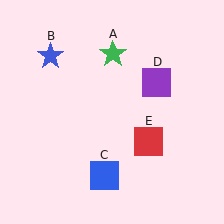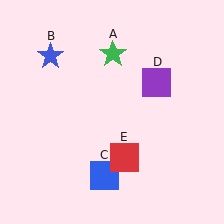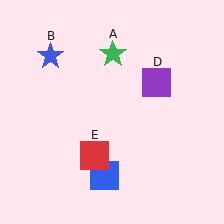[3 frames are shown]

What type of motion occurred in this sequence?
The red square (object E) rotated clockwise around the center of the scene.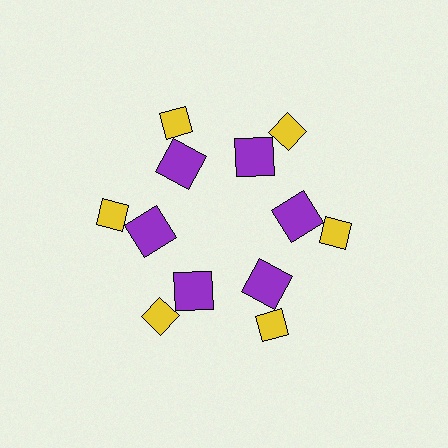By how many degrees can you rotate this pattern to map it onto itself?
The pattern maps onto itself every 60 degrees of rotation.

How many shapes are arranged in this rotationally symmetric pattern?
There are 12 shapes, arranged in 6 groups of 2.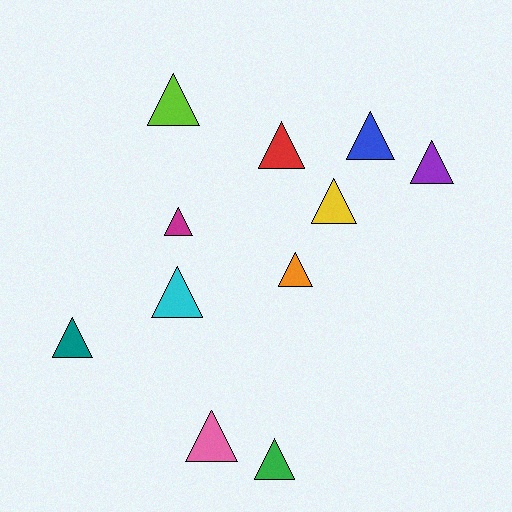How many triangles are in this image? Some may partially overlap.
There are 11 triangles.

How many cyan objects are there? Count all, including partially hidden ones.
There is 1 cyan object.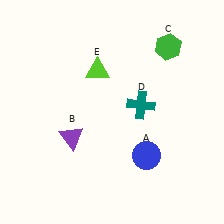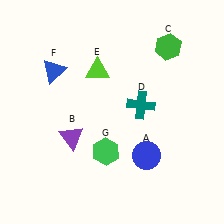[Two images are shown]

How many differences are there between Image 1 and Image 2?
There are 2 differences between the two images.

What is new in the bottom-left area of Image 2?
A green hexagon (G) was added in the bottom-left area of Image 2.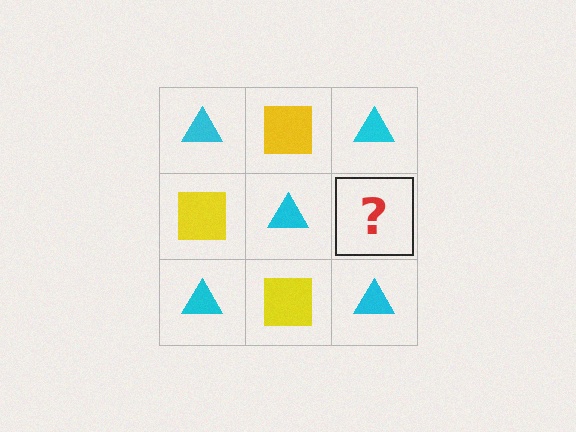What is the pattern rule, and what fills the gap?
The rule is that it alternates cyan triangle and yellow square in a checkerboard pattern. The gap should be filled with a yellow square.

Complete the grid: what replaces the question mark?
The question mark should be replaced with a yellow square.